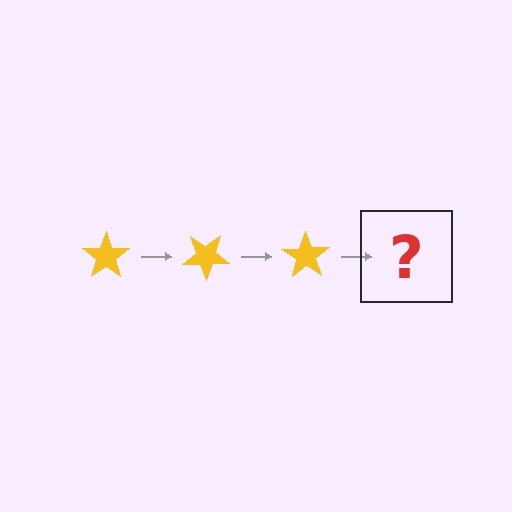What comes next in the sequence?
The next element should be a yellow star rotated 105 degrees.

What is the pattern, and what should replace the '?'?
The pattern is that the star rotates 35 degrees each step. The '?' should be a yellow star rotated 105 degrees.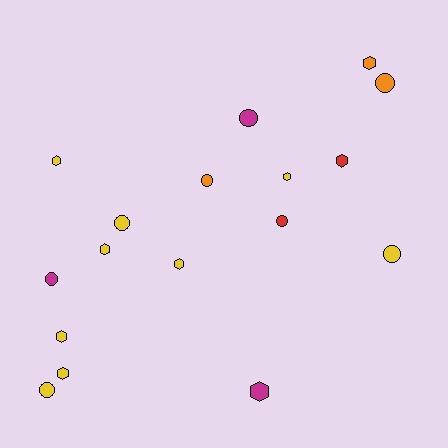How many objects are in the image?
There are 17 objects.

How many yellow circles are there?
There are 3 yellow circles.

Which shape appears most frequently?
Hexagon, with 9 objects.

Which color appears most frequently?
Yellow, with 9 objects.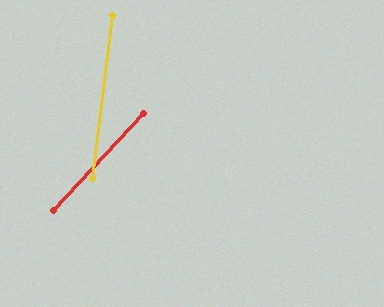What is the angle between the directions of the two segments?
Approximately 36 degrees.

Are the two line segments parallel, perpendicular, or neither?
Neither parallel nor perpendicular — they differ by about 36°.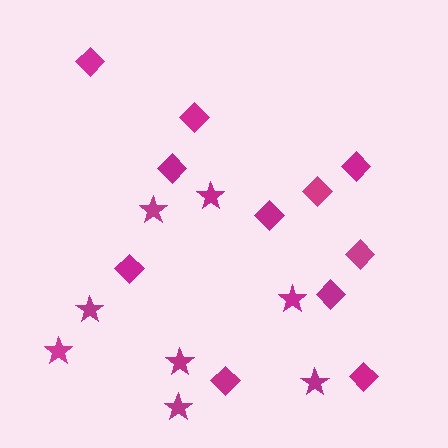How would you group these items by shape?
There are 2 groups: one group of diamonds (11) and one group of stars (8).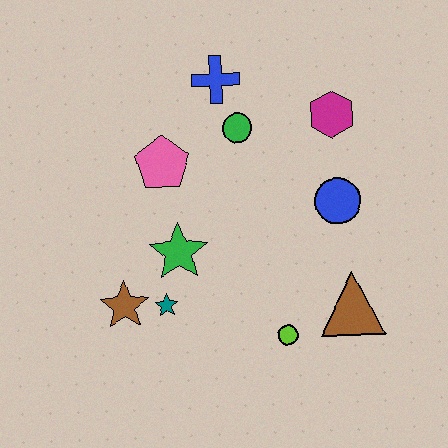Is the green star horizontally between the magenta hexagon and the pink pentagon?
Yes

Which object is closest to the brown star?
The teal star is closest to the brown star.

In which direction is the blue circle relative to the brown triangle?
The blue circle is above the brown triangle.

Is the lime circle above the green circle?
No